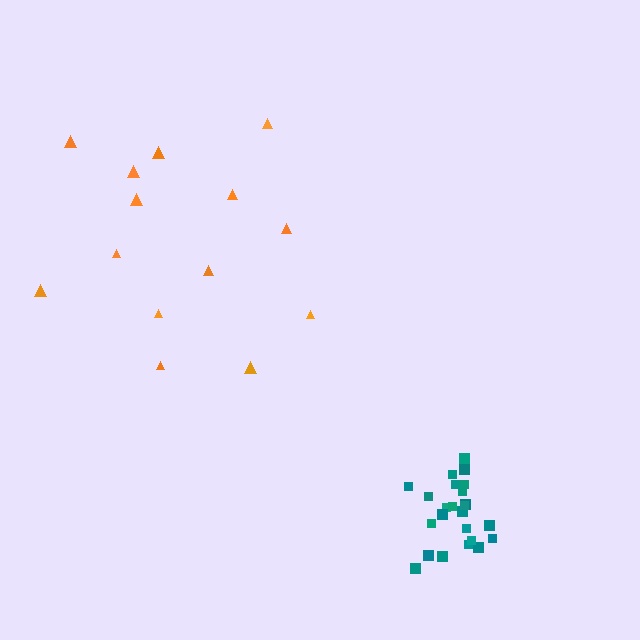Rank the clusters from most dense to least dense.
teal, orange.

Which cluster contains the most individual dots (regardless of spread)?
Teal (24).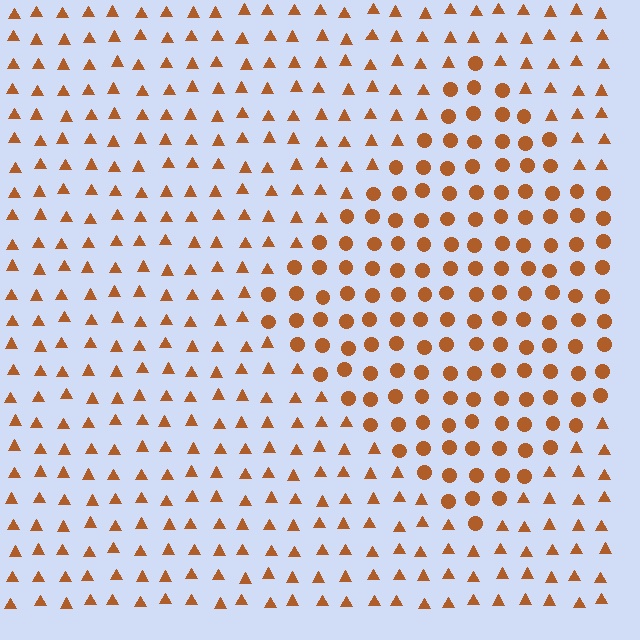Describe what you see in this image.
The image is filled with small brown elements arranged in a uniform grid. A diamond-shaped region contains circles, while the surrounding area contains triangles. The boundary is defined purely by the change in element shape.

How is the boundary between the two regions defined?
The boundary is defined by a change in element shape: circles inside vs. triangles outside. All elements share the same color and spacing.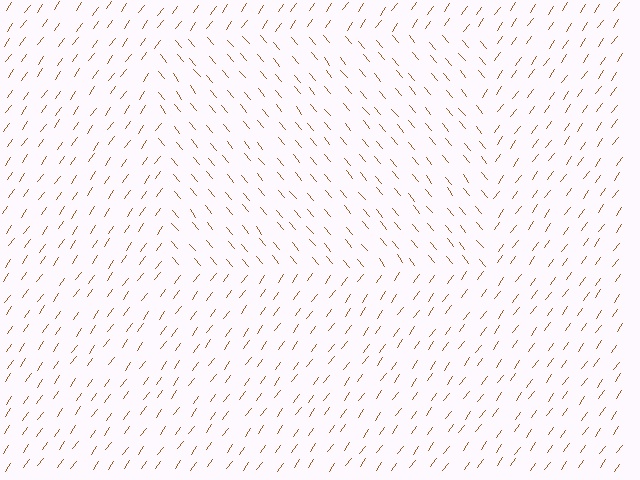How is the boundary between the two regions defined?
The boundary is defined purely by a change in line orientation (approximately 75 degrees difference). All lines are the same color and thickness.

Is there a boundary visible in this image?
Yes, there is a texture boundary formed by a change in line orientation.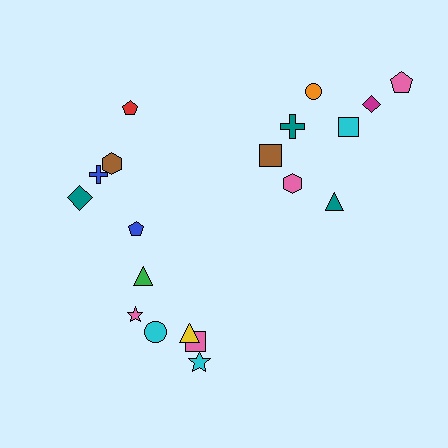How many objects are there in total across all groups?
There are 19 objects.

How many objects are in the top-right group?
There are 8 objects.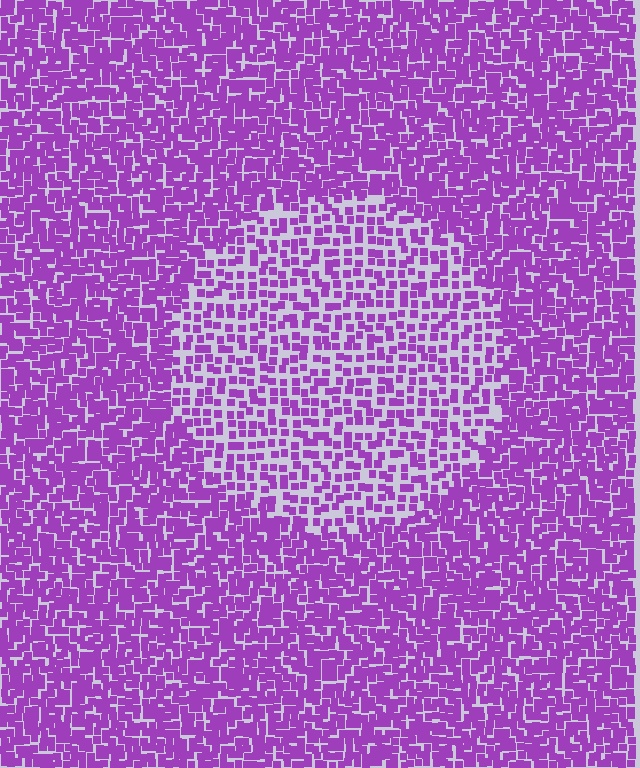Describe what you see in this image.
The image contains small purple elements arranged at two different densities. A circle-shaped region is visible where the elements are less densely packed than the surrounding area.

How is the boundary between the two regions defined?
The boundary is defined by a change in element density (approximately 1.9x ratio). All elements are the same color, size, and shape.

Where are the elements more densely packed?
The elements are more densely packed outside the circle boundary.